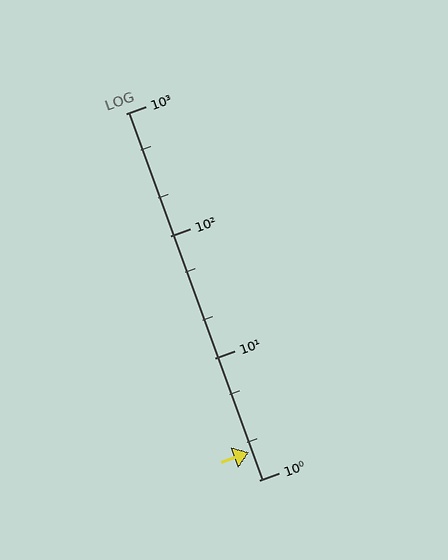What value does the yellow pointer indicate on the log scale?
The pointer indicates approximately 1.7.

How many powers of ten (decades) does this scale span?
The scale spans 3 decades, from 1 to 1000.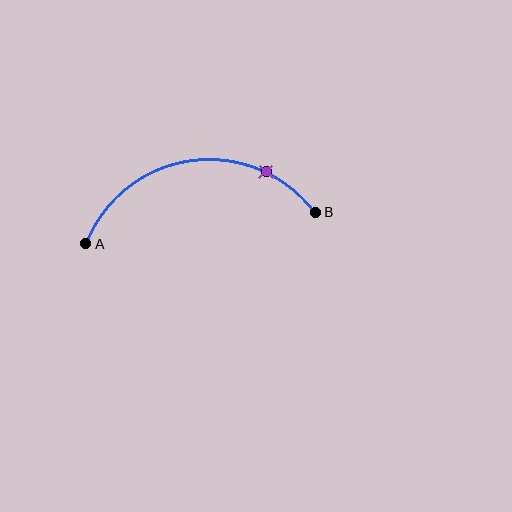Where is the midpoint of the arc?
The arc midpoint is the point on the curve farthest from the straight line joining A and B. It sits above that line.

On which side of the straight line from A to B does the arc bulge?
The arc bulges above the straight line connecting A and B.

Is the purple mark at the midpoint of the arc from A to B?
No. The purple mark lies on the arc but is closer to endpoint B. The arc midpoint would be at the point on the curve equidistant along the arc from both A and B.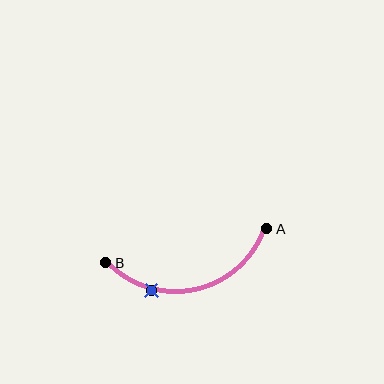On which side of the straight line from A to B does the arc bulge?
The arc bulges below the straight line connecting A and B.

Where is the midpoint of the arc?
The arc midpoint is the point on the curve farthest from the straight line joining A and B. It sits below that line.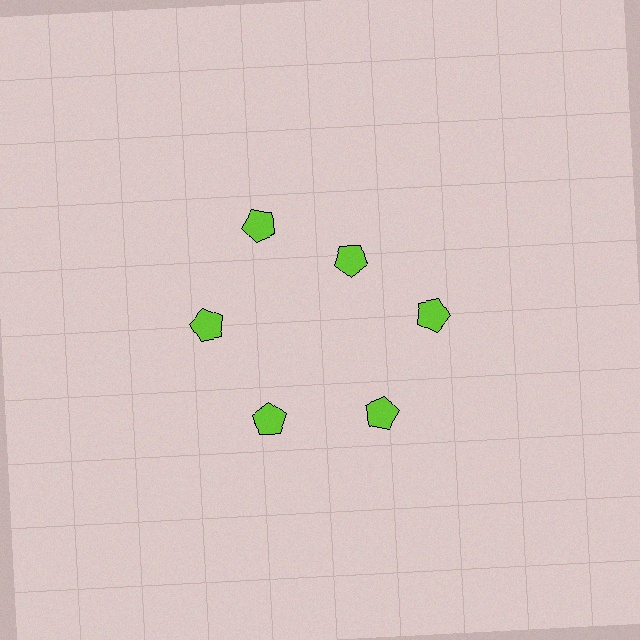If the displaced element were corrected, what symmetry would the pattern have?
It would have 6-fold rotational symmetry — the pattern would map onto itself every 60 degrees.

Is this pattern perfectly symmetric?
No. The 6 lime pentagons are arranged in a ring, but one element near the 1 o'clock position is pulled inward toward the center, breaking the 6-fold rotational symmetry.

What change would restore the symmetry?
The symmetry would be restored by moving it outward, back onto the ring so that all 6 pentagons sit at equal angles and equal distance from the center.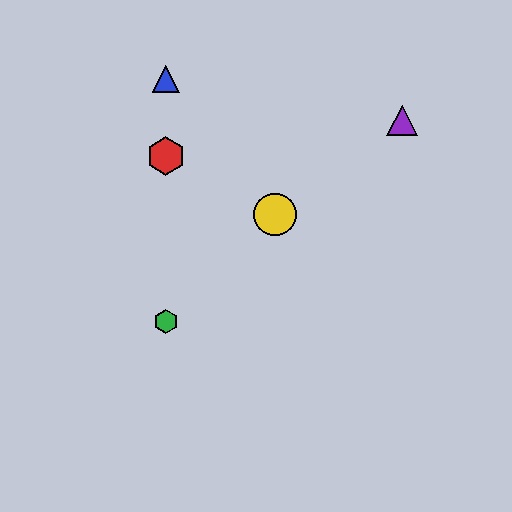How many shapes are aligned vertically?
3 shapes (the red hexagon, the blue triangle, the green hexagon) are aligned vertically.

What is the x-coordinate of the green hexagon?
The green hexagon is at x≈166.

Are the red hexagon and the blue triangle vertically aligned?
Yes, both are at x≈166.